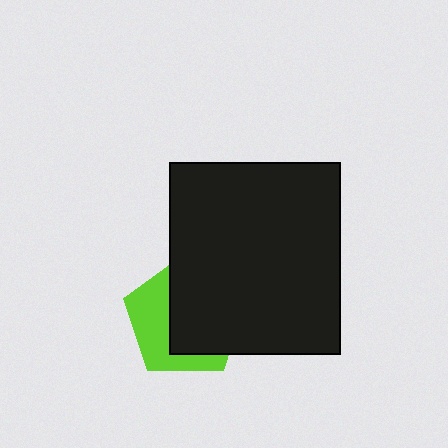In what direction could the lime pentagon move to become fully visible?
The lime pentagon could move left. That would shift it out from behind the black rectangle entirely.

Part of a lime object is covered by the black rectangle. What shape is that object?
It is a pentagon.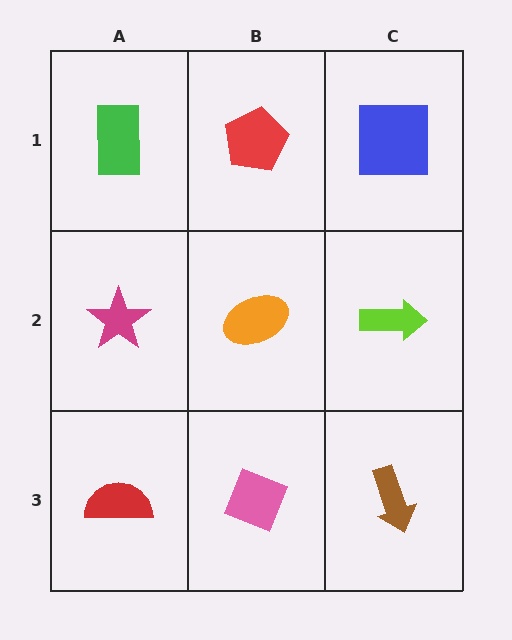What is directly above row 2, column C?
A blue square.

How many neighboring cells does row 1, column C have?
2.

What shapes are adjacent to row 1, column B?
An orange ellipse (row 2, column B), a green rectangle (row 1, column A), a blue square (row 1, column C).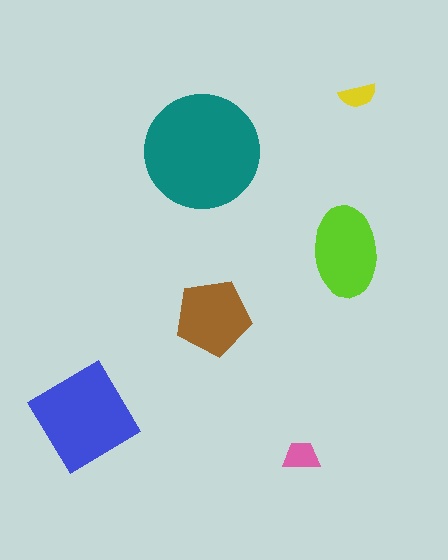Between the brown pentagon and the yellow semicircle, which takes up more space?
The brown pentagon.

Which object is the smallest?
The yellow semicircle.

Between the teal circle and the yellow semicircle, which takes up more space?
The teal circle.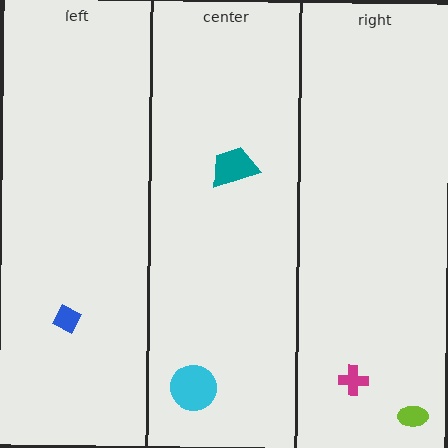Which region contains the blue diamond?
The left region.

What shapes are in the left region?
The blue diamond.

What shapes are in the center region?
The teal trapezoid, the cyan circle.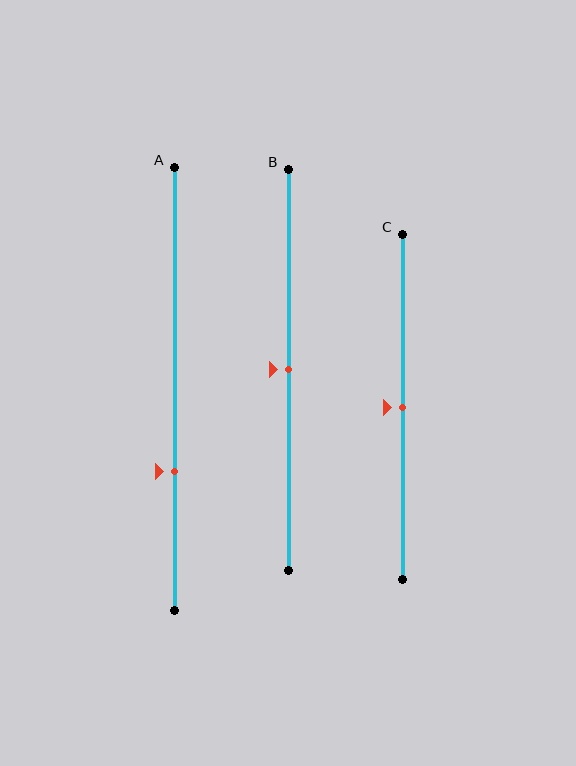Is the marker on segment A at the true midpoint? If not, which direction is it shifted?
No, the marker on segment A is shifted downward by about 19% of the segment length.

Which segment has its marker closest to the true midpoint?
Segment B has its marker closest to the true midpoint.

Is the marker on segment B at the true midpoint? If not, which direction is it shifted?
Yes, the marker on segment B is at the true midpoint.